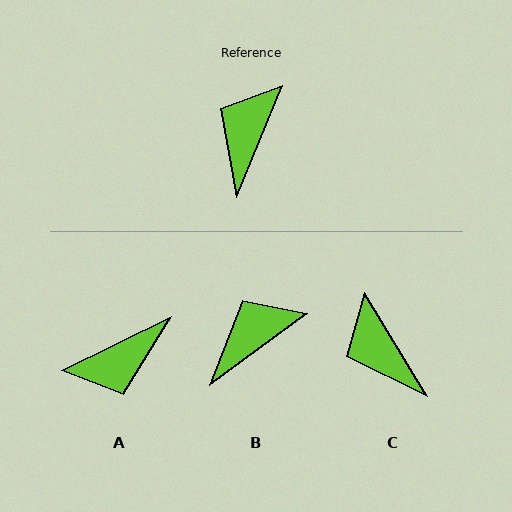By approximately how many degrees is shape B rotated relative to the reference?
Approximately 32 degrees clockwise.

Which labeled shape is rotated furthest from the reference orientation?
A, about 139 degrees away.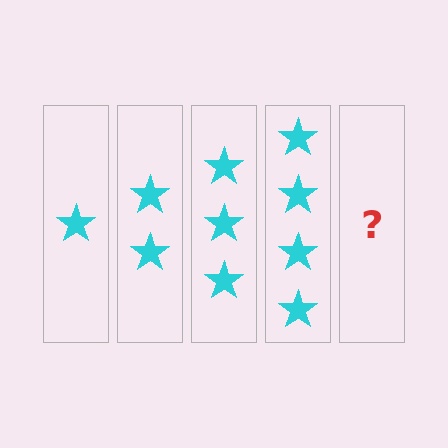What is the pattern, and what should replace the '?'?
The pattern is that each step adds one more star. The '?' should be 5 stars.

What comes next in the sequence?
The next element should be 5 stars.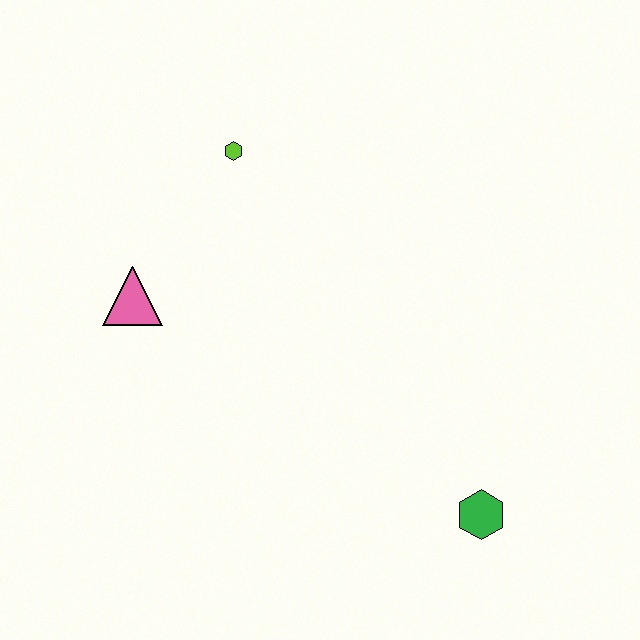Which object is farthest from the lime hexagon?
The green hexagon is farthest from the lime hexagon.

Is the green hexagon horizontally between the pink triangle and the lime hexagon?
No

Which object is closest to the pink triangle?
The lime hexagon is closest to the pink triangle.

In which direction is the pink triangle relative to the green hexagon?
The pink triangle is to the left of the green hexagon.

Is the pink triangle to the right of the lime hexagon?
No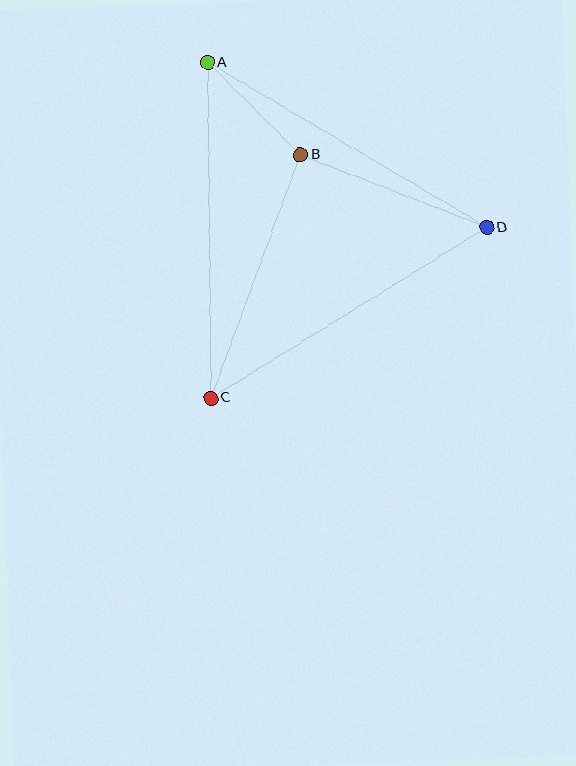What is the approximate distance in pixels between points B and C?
The distance between B and C is approximately 259 pixels.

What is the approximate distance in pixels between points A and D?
The distance between A and D is approximately 324 pixels.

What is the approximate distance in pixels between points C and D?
The distance between C and D is approximately 325 pixels.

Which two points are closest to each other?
Points A and B are closest to each other.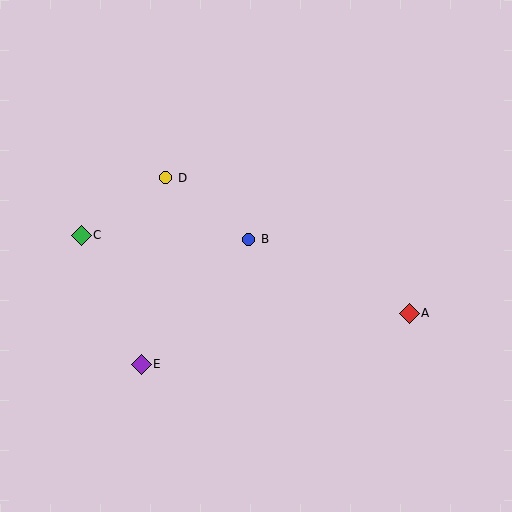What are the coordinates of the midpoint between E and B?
The midpoint between E and B is at (195, 302).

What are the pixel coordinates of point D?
Point D is at (166, 178).